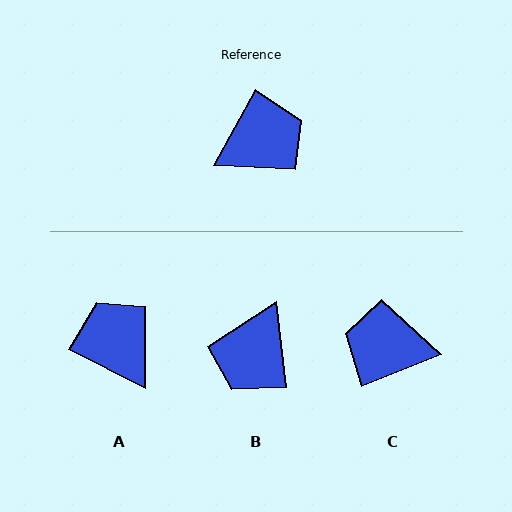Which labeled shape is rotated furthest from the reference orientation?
B, about 144 degrees away.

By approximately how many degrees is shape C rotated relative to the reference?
Approximately 141 degrees counter-clockwise.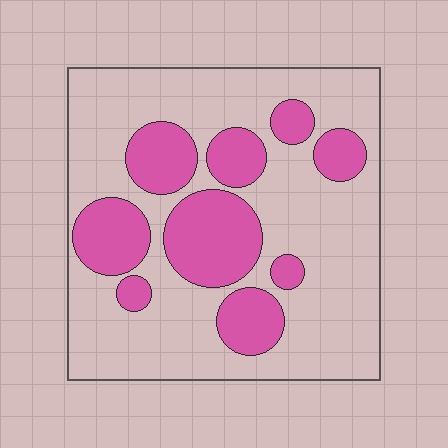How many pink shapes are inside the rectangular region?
9.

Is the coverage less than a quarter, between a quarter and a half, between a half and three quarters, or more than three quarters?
Between a quarter and a half.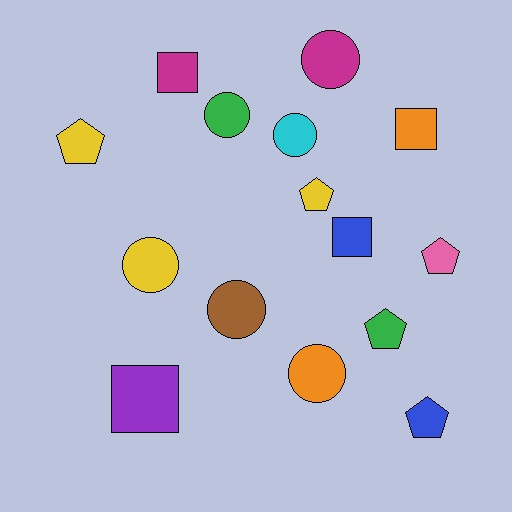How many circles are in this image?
There are 6 circles.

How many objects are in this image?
There are 15 objects.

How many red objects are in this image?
There are no red objects.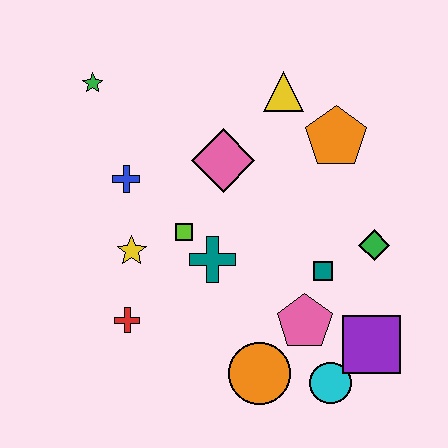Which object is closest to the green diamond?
The teal square is closest to the green diamond.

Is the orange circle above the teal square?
No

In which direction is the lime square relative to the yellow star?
The lime square is to the right of the yellow star.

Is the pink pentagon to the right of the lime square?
Yes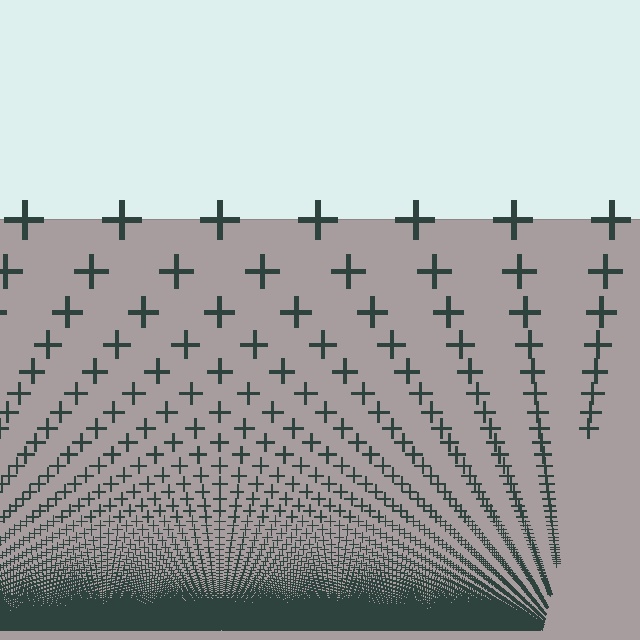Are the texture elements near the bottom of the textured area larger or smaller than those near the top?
Smaller. The gradient is inverted — elements near the bottom are smaller and denser.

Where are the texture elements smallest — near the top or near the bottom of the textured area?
Near the bottom.